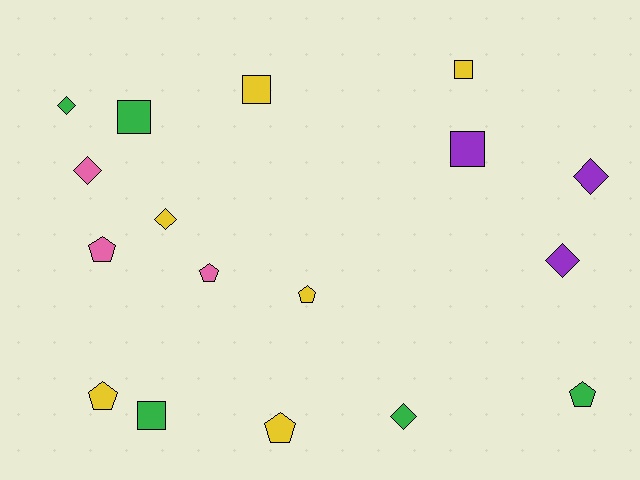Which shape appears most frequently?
Pentagon, with 6 objects.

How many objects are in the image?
There are 17 objects.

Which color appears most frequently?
Yellow, with 6 objects.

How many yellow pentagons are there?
There are 3 yellow pentagons.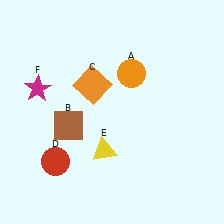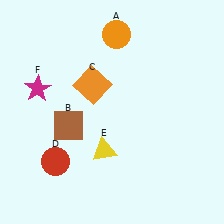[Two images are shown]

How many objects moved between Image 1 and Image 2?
1 object moved between the two images.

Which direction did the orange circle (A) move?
The orange circle (A) moved up.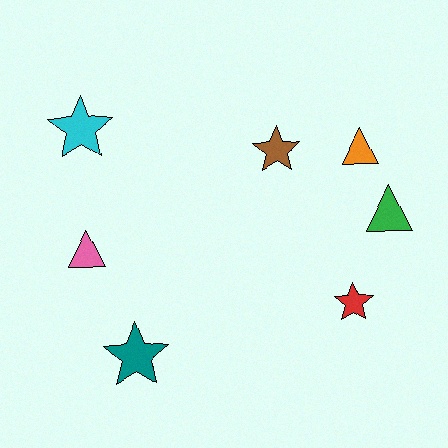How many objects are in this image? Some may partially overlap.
There are 7 objects.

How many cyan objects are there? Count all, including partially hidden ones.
There is 1 cyan object.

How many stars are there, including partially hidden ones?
There are 4 stars.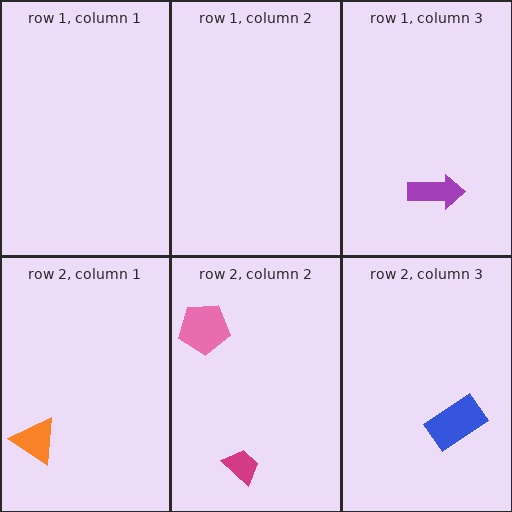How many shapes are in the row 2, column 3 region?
1.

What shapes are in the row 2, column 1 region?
The orange triangle.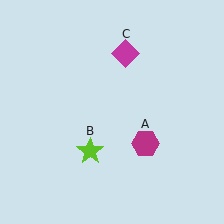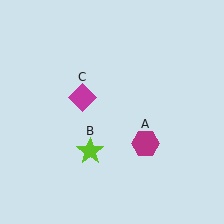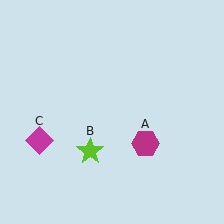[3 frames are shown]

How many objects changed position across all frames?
1 object changed position: magenta diamond (object C).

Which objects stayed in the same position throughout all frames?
Magenta hexagon (object A) and lime star (object B) remained stationary.